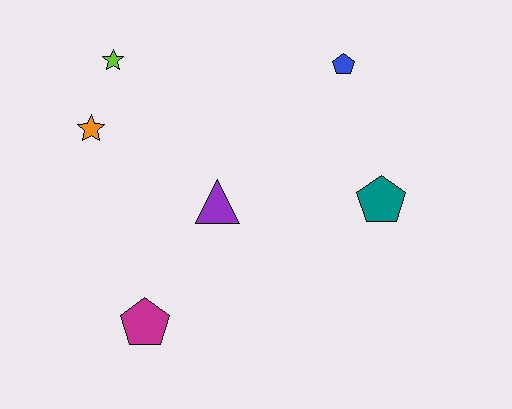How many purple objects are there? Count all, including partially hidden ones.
There is 1 purple object.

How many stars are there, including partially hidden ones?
There are 2 stars.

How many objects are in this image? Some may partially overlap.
There are 6 objects.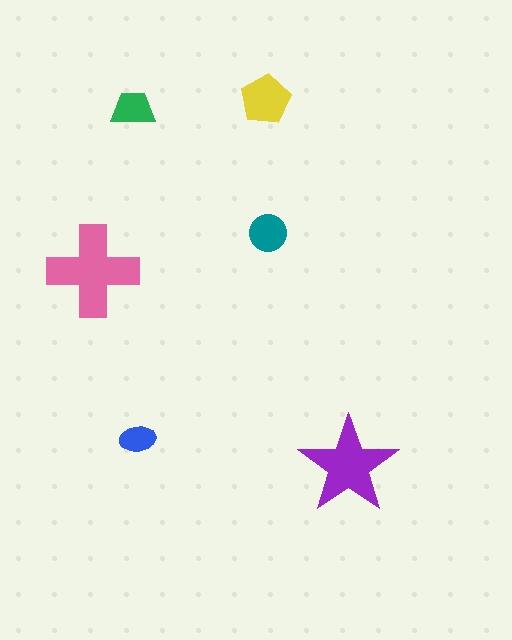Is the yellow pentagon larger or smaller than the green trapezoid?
Larger.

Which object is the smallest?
The blue ellipse.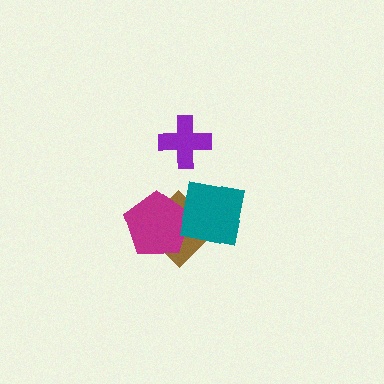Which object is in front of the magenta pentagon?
The teal square is in front of the magenta pentagon.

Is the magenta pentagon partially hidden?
Yes, it is partially covered by another shape.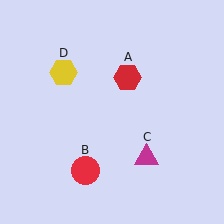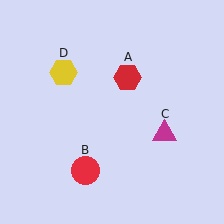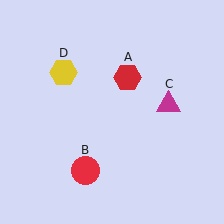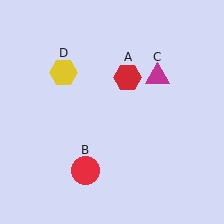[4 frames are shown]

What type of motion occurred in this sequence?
The magenta triangle (object C) rotated counterclockwise around the center of the scene.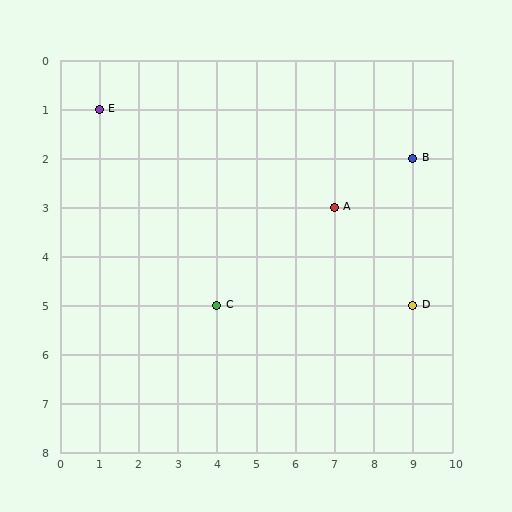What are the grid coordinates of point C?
Point C is at grid coordinates (4, 5).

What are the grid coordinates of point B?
Point B is at grid coordinates (9, 2).